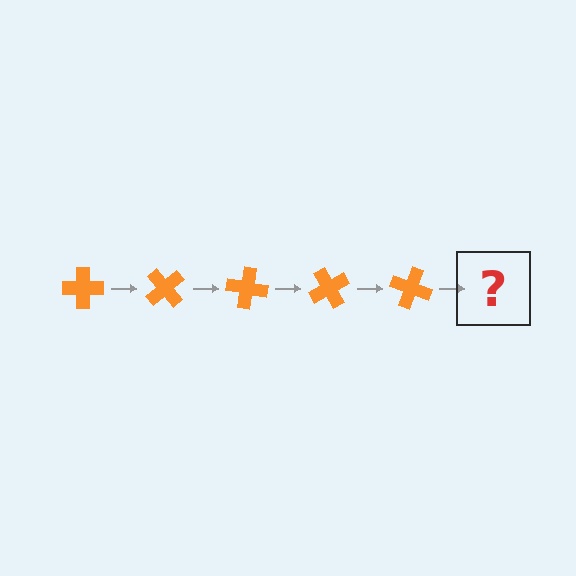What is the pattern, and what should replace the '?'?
The pattern is that the cross rotates 50 degrees each step. The '?' should be an orange cross rotated 250 degrees.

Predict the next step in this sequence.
The next step is an orange cross rotated 250 degrees.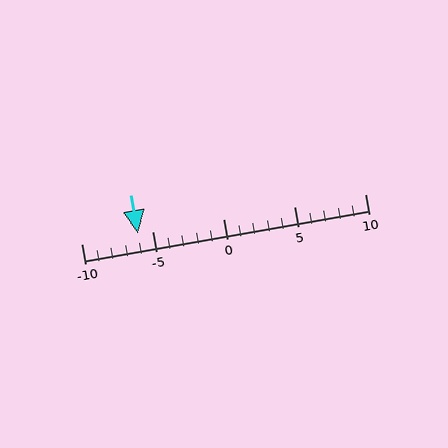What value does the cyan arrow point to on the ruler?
The cyan arrow points to approximately -6.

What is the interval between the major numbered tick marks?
The major tick marks are spaced 5 units apart.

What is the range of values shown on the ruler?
The ruler shows values from -10 to 10.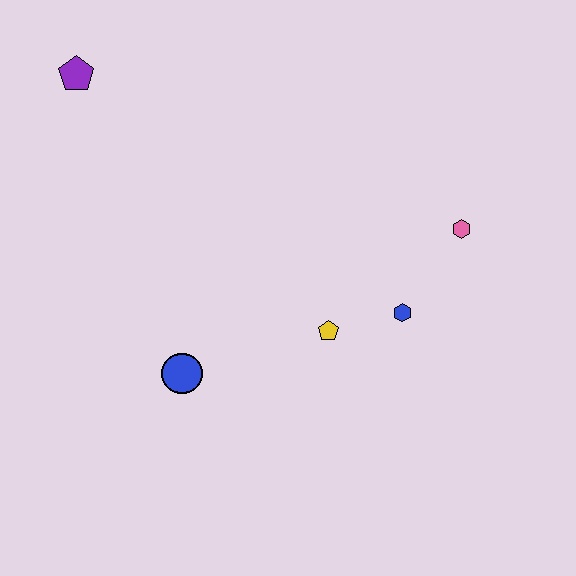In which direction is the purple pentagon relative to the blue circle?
The purple pentagon is above the blue circle.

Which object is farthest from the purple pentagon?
The pink hexagon is farthest from the purple pentagon.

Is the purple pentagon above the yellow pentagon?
Yes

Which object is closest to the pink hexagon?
The blue hexagon is closest to the pink hexagon.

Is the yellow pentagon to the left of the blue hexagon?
Yes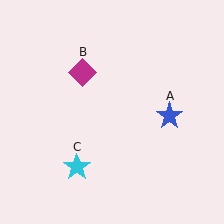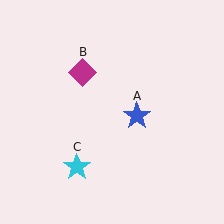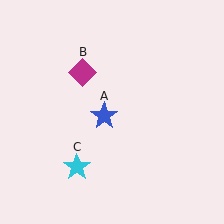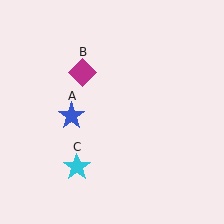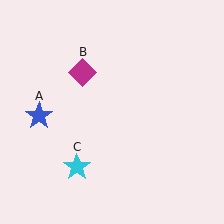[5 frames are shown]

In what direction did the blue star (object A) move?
The blue star (object A) moved left.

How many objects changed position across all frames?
1 object changed position: blue star (object A).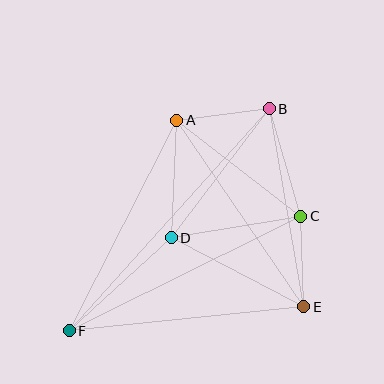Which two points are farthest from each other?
Points B and F are farthest from each other.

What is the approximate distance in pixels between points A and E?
The distance between A and E is approximately 226 pixels.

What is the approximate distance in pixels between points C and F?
The distance between C and F is approximately 258 pixels.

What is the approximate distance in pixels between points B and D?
The distance between B and D is approximately 162 pixels.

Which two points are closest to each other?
Points C and E are closest to each other.